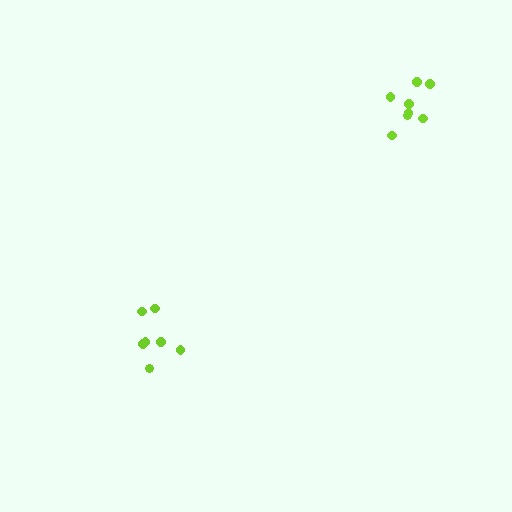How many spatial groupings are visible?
There are 2 spatial groupings.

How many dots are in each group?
Group 1: 7 dots, Group 2: 8 dots (15 total).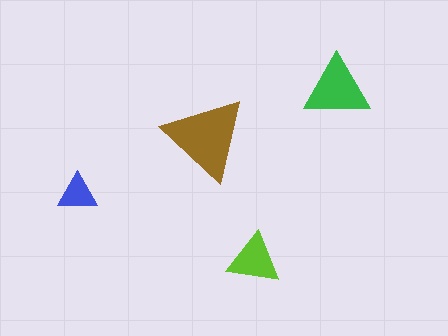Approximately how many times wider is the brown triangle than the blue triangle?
About 2 times wider.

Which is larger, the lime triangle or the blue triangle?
The lime one.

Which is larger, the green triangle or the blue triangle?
The green one.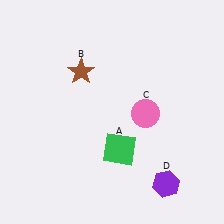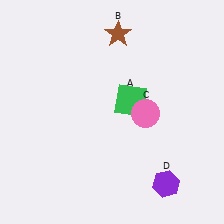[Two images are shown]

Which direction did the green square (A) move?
The green square (A) moved up.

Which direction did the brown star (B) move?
The brown star (B) moved up.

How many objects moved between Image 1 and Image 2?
2 objects moved between the two images.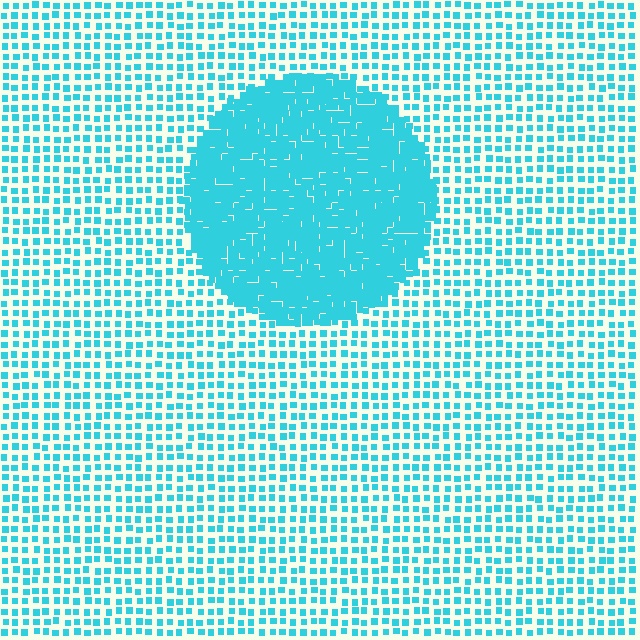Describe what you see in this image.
The image contains small cyan elements arranged at two different densities. A circle-shaped region is visible where the elements are more densely packed than the surrounding area.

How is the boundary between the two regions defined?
The boundary is defined by a change in element density (approximately 2.8x ratio). All elements are the same color, size, and shape.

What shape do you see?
I see a circle.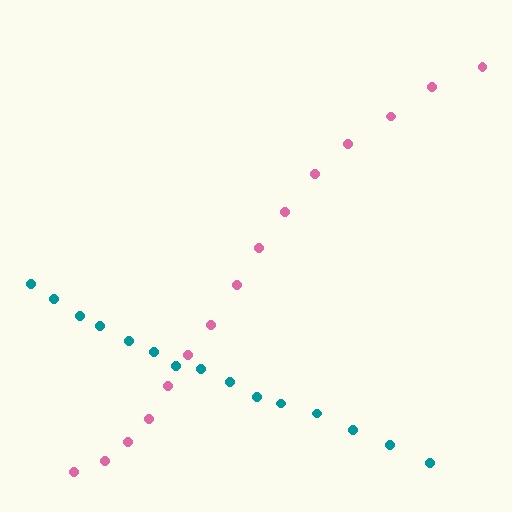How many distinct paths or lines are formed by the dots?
There are 2 distinct paths.